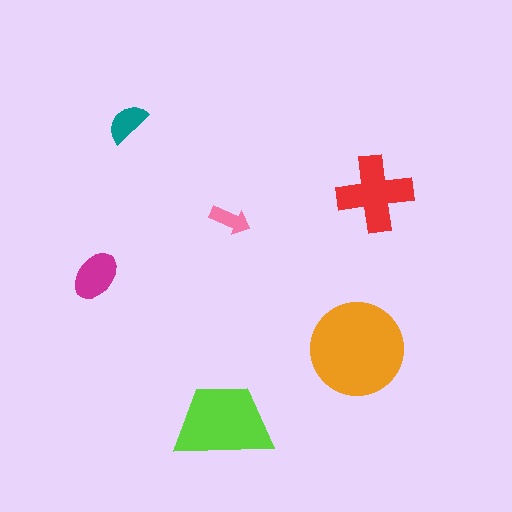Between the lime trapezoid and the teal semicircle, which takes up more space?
The lime trapezoid.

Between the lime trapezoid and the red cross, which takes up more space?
The lime trapezoid.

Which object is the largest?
The orange circle.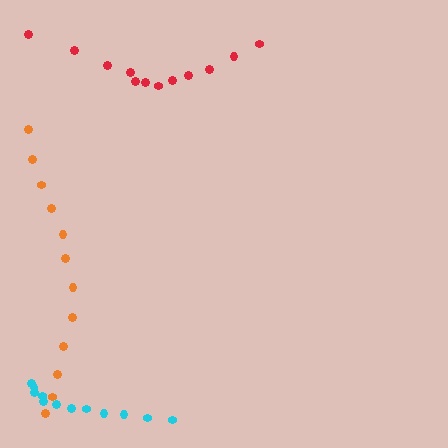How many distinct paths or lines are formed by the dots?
There are 3 distinct paths.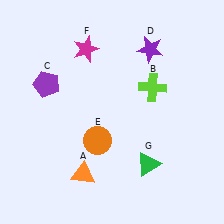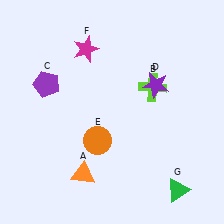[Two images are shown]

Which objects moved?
The objects that moved are: the purple star (D), the green triangle (G).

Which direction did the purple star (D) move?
The purple star (D) moved down.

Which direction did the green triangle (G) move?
The green triangle (G) moved right.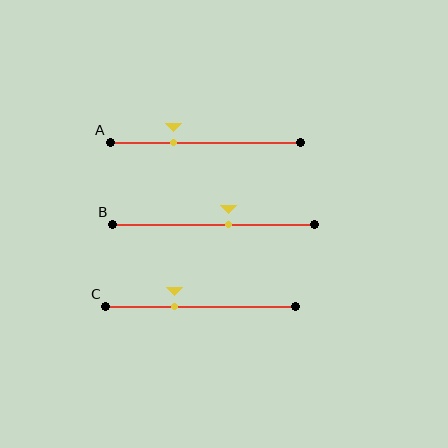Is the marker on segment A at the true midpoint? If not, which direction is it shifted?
No, the marker on segment A is shifted to the left by about 17% of the segment length.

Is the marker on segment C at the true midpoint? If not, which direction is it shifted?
No, the marker on segment C is shifted to the left by about 14% of the segment length.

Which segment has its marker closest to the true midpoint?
Segment B has its marker closest to the true midpoint.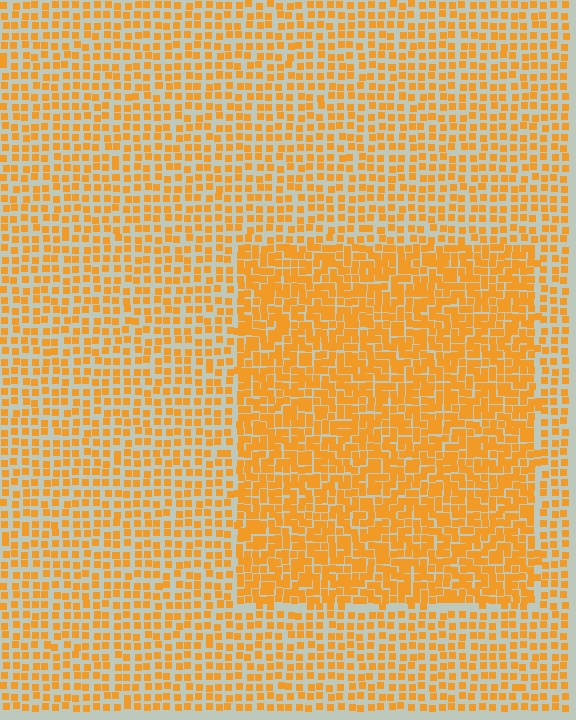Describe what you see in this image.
The image contains small orange elements arranged at two different densities. A rectangle-shaped region is visible where the elements are more densely packed than the surrounding area.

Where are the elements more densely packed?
The elements are more densely packed inside the rectangle boundary.